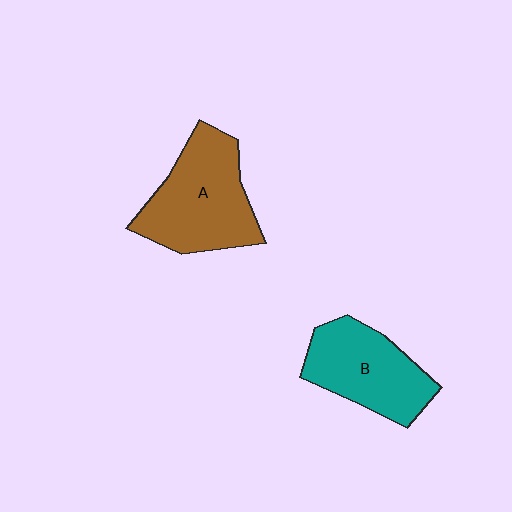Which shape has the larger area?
Shape A (brown).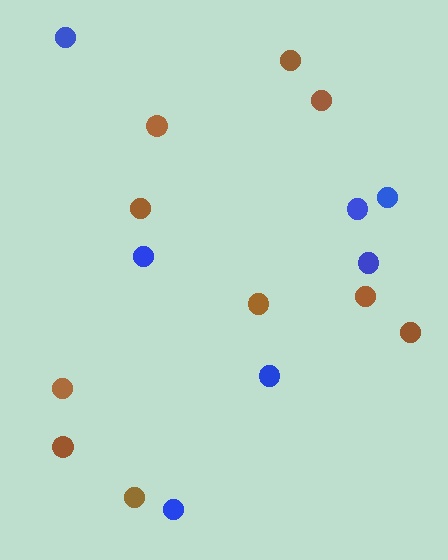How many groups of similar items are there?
There are 2 groups: one group of brown circles (10) and one group of blue circles (7).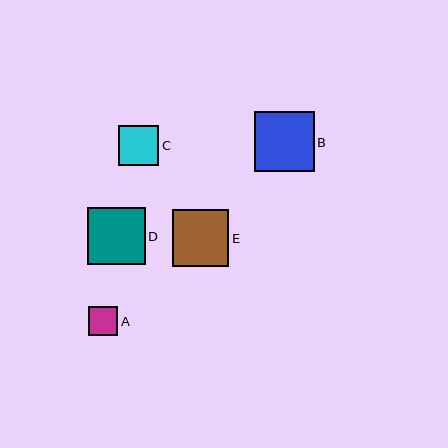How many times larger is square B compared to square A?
Square B is approximately 2.0 times the size of square A.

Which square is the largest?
Square B is the largest with a size of approximately 59 pixels.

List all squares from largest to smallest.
From largest to smallest: B, D, E, C, A.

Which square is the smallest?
Square A is the smallest with a size of approximately 29 pixels.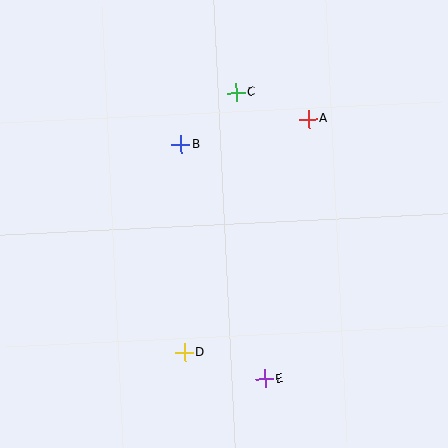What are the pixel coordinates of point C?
Point C is at (236, 92).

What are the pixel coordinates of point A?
Point A is at (308, 119).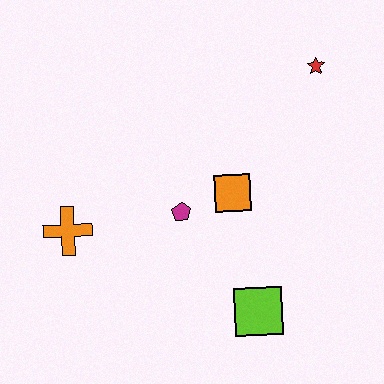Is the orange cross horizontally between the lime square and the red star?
No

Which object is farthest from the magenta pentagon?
The red star is farthest from the magenta pentagon.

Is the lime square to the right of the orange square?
Yes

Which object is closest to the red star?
The orange square is closest to the red star.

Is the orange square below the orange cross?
No